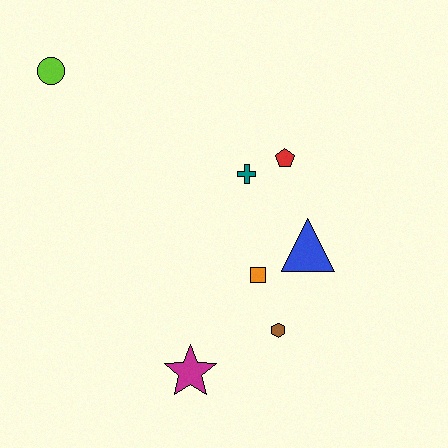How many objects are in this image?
There are 7 objects.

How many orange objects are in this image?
There is 1 orange object.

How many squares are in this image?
There is 1 square.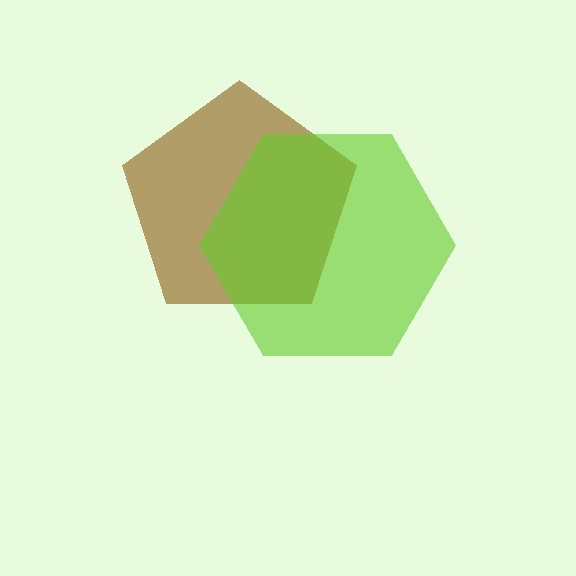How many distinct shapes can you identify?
There are 2 distinct shapes: a brown pentagon, a lime hexagon.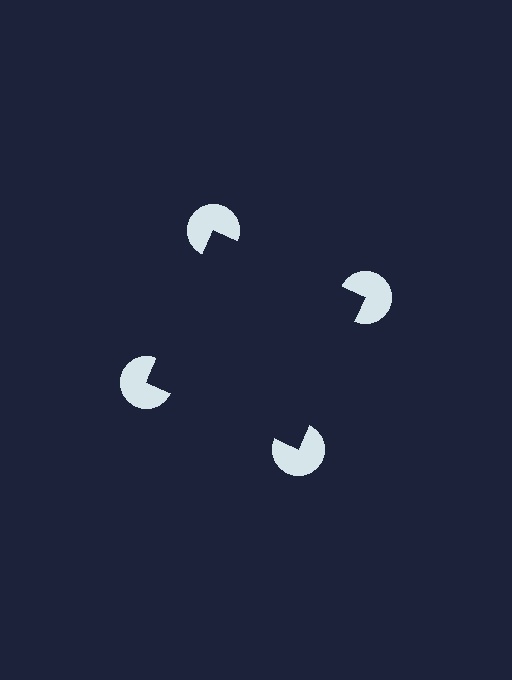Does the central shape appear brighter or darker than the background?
It typically appears slightly darker than the background, even though no actual brightness change is drawn.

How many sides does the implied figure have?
4 sides.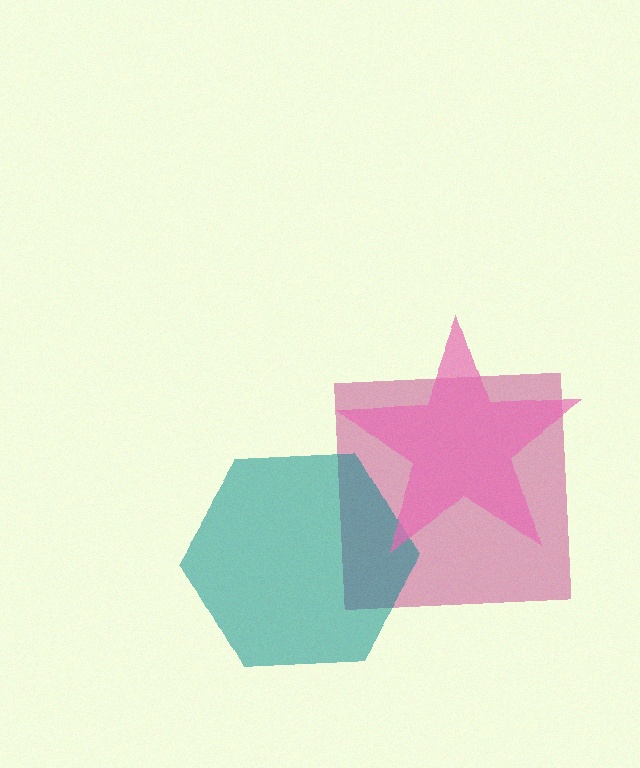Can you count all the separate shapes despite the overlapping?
Yes, there are 3 separate shapes.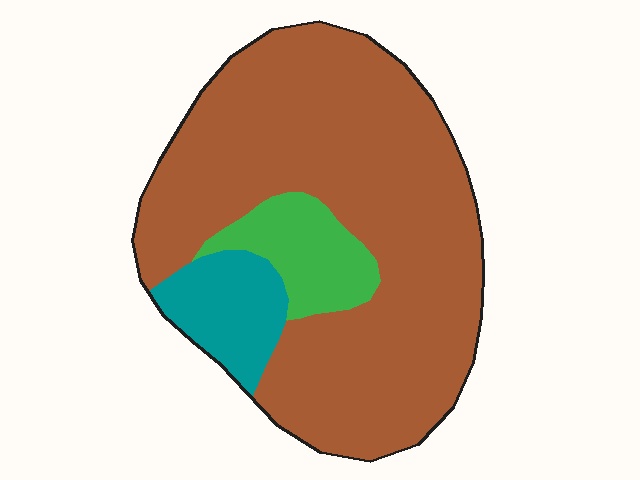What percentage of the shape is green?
Green covers roughly 10% of the shape.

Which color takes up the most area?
Brown, at roughly 80%.